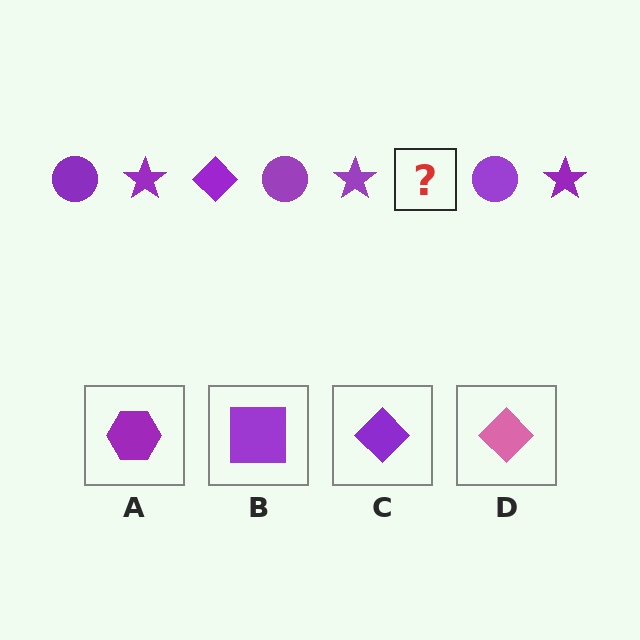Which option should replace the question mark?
Option C.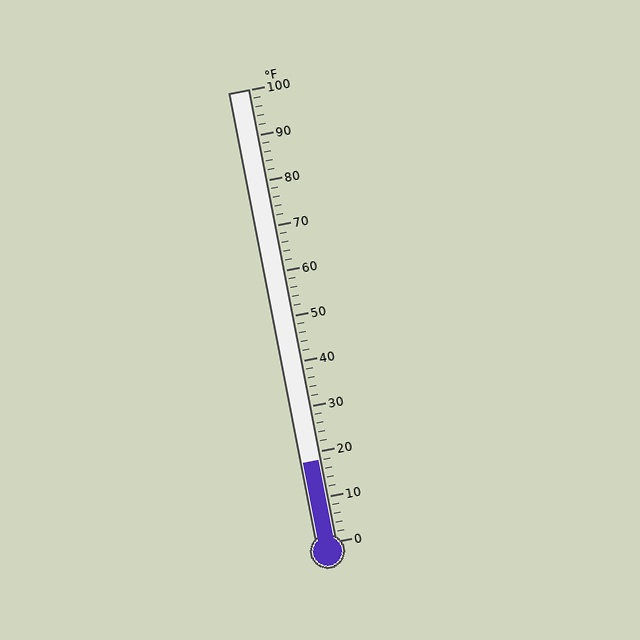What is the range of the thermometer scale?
The thermometer scale ranges from 0°F to 100°F.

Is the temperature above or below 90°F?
The temperature is below 90°F.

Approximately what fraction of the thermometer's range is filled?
The thermometer is filled to approximately 20% of its range.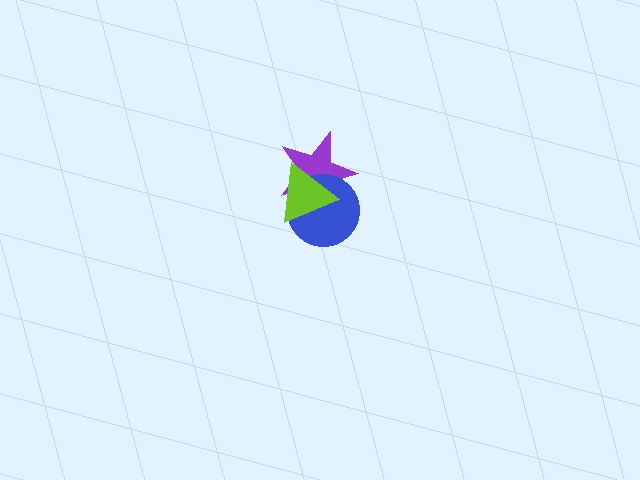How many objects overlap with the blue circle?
2 objects overlap with the blue circle.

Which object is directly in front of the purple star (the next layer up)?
The blue circle is directly in front of the purple star.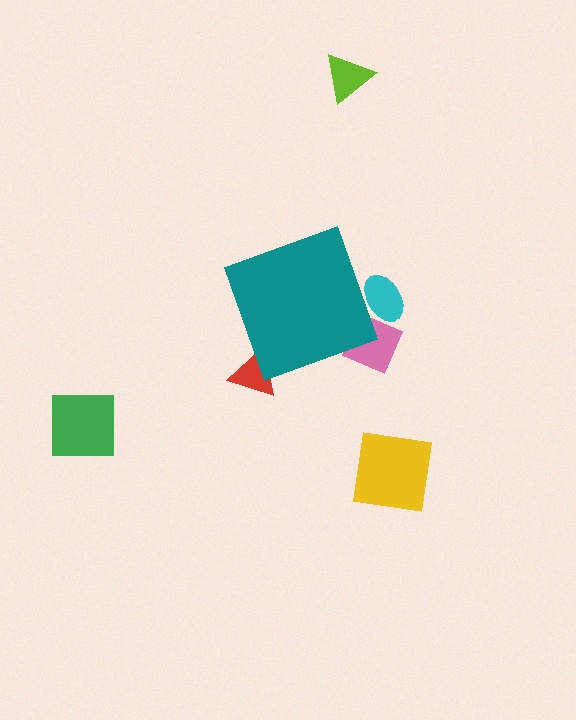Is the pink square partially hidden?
Yes, the pink square is partially hidden behind the teal diamond.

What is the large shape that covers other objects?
A teal diamond.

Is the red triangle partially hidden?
Yes, the red triangle is partially hidden behind the teal diamond.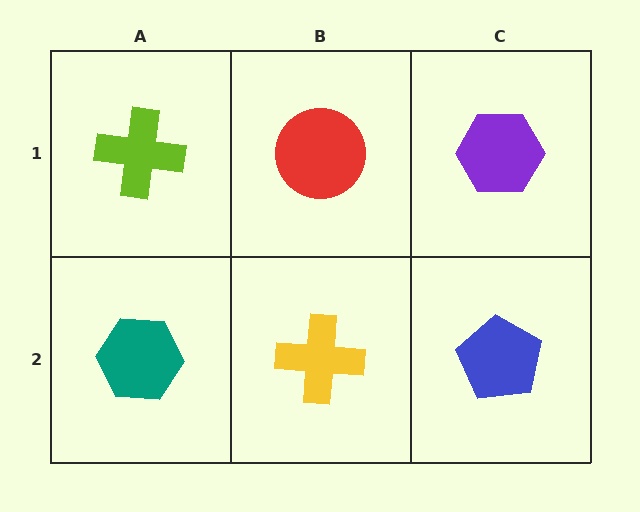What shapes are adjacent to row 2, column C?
A purple hexagon (row 1, column C), a yellow cross (row 2, column B).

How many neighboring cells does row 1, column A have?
2.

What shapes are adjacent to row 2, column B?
A red circle (row 1, column B), a teal hexagon (row 2, column A), a blue pentagon (row 2, column C).